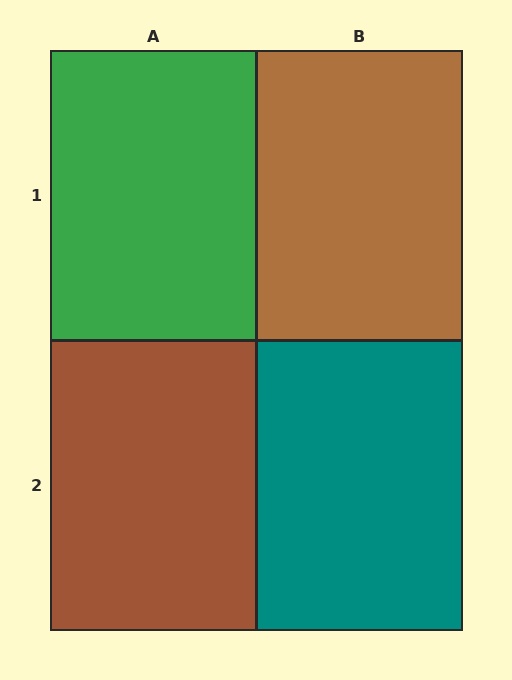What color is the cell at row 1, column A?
Green.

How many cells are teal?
1 cell is teal.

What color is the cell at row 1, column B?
Brown.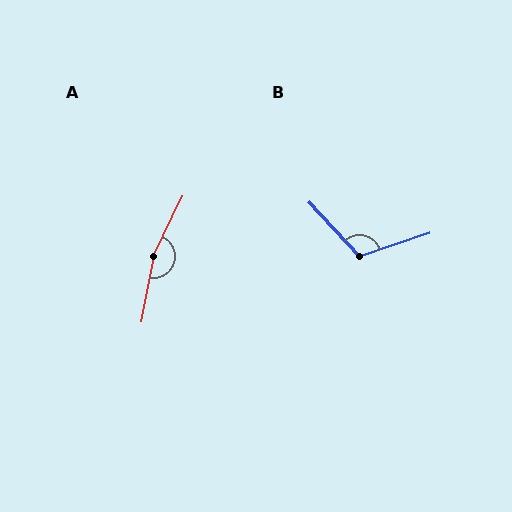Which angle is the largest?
A, at approximately 165 degrees.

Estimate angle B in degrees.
Approximately 115 degrees.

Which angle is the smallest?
B, at approximately 115 degrees.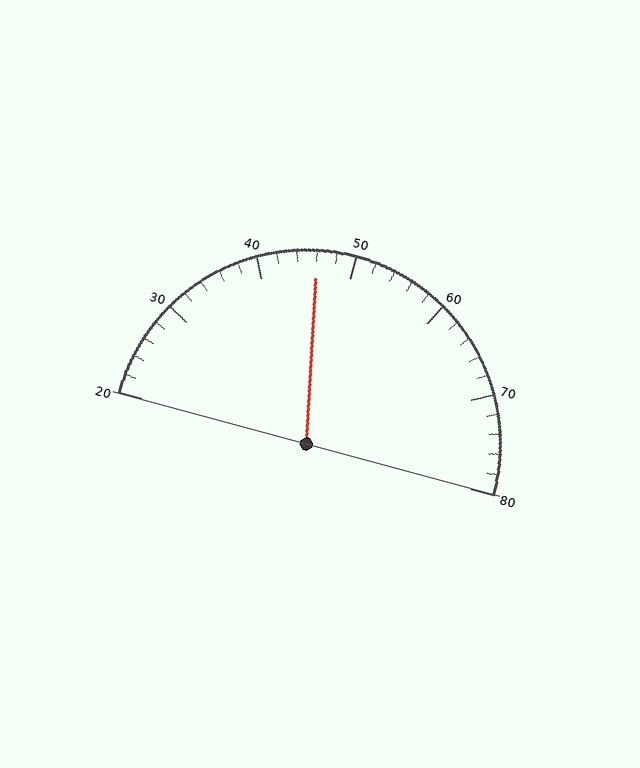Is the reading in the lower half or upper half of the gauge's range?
The reading is in the lower half of the range (20 to 80).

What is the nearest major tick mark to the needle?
The nearest major tick mark is 50.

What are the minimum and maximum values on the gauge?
The gauge ranges from 20 to 80.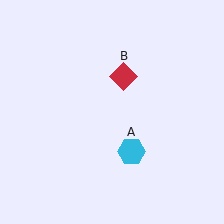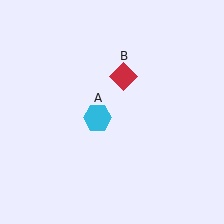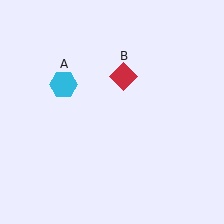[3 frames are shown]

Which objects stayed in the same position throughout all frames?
Red diamond (object B) remained stationary.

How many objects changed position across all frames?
1 object changed position: cyan hexagon (object A).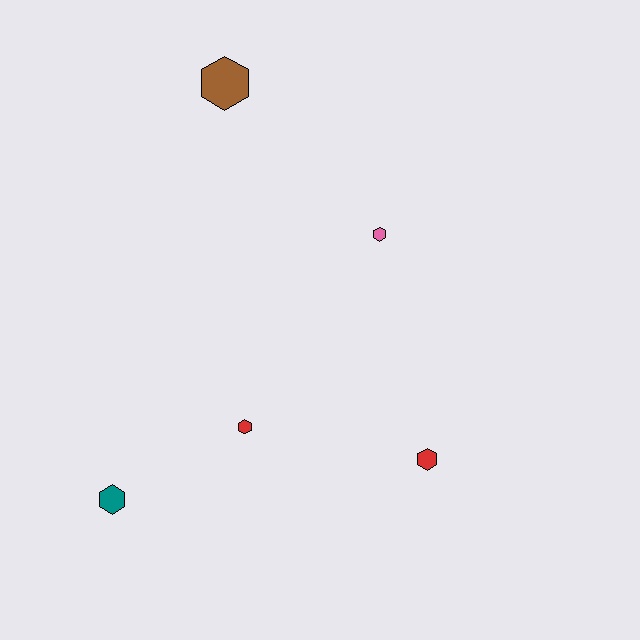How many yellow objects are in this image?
There are no yellow objects.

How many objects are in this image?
There are 5 objects.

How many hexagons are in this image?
There are 5 hexagons.